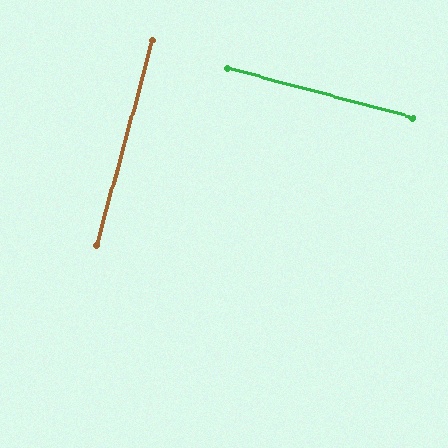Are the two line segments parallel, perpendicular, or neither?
Perpendicular — they meet at approximately 90°.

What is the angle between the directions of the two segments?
Approximately 90 degrees.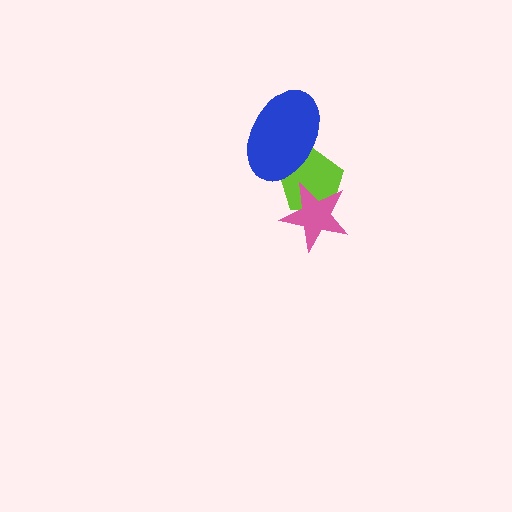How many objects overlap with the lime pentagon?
2 objects overlap with the lime pentagon.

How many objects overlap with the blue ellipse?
1 object overlaps with the blue ellipse.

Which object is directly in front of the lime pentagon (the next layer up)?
The blue ellipse is directly in front of the lime pentagon.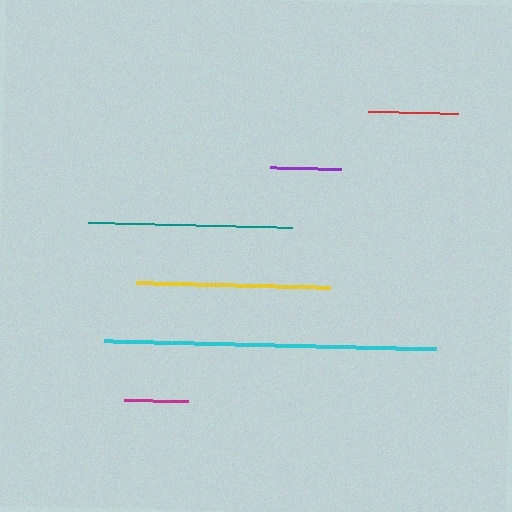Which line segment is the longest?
The cyan line is the longest at approximately 332 pixels.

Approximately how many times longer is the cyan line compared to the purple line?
The cyan line is approximately 4.7 times the length of the purple line.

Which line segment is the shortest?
The magenta line is the shortest at approximately 64 pixels.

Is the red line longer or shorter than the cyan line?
The cyan line is longer than the red line.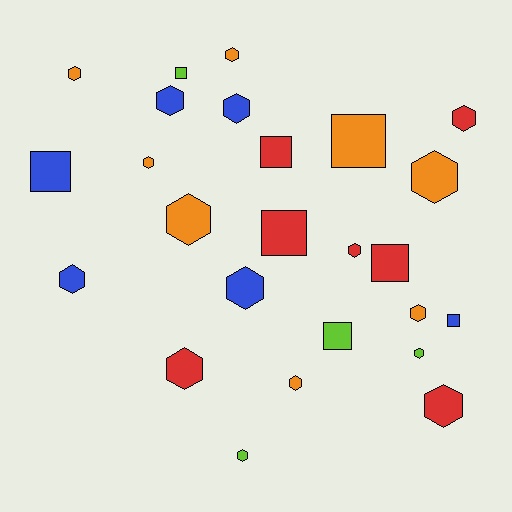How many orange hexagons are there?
There are 7 orange hexagons.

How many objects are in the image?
There are 25 objects.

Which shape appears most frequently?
Hexagon, with 17 objects.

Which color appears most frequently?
Orange, with 8 objects.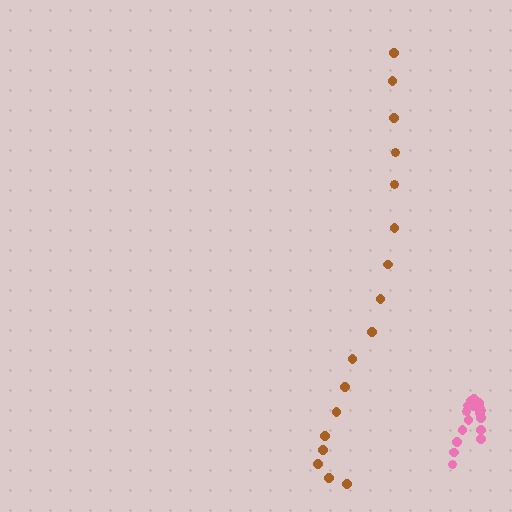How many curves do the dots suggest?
There are 2 distinct paths.